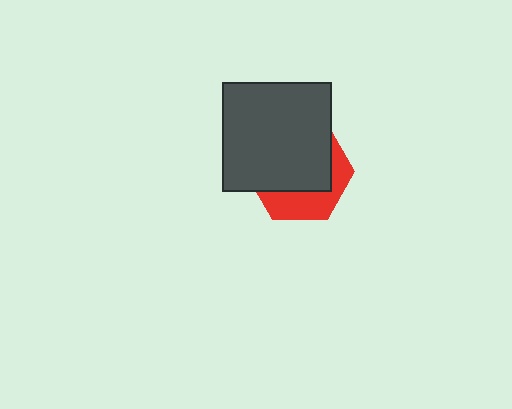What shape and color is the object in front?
The object in front is a dark gray square.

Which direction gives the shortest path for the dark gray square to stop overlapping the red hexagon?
Moving up gives the shortest separation.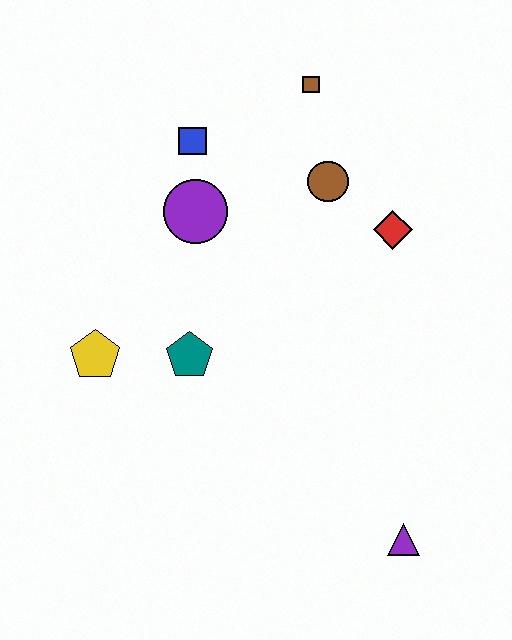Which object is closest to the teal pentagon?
The yellow pentagon is closest to the teal pentagon.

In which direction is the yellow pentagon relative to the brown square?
The yellow pentagon is below the brown square.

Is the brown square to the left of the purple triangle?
Yes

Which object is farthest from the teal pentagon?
The brown square is farthest from the teal pentagon.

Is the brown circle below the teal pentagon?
No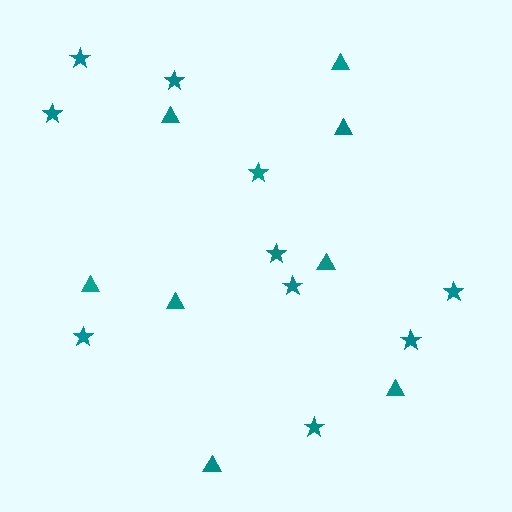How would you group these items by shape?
There are 2 groups: one group of triangles (8) and one group of stars (10).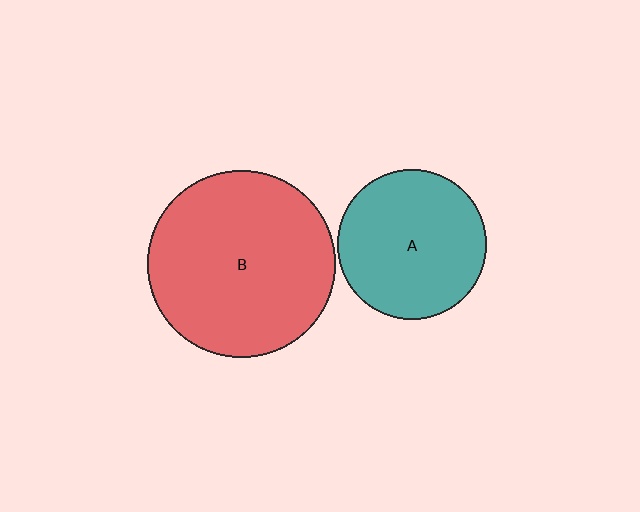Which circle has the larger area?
Circle B (red).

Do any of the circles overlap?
No, none of the circles overlap.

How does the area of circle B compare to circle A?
Approximately 1.6 times.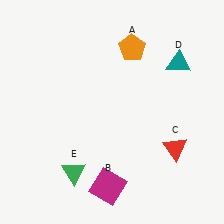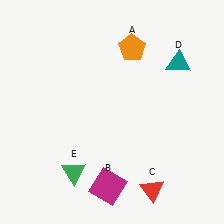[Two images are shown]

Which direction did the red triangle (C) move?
The red triangle (C) moved down.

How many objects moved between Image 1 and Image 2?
1 object moved between the two images.